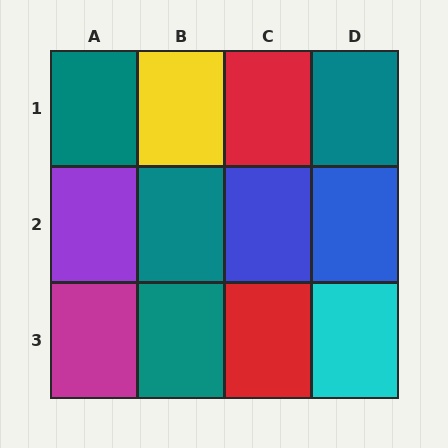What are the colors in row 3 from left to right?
Magenta, teal, red, cyan.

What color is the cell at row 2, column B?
Teal.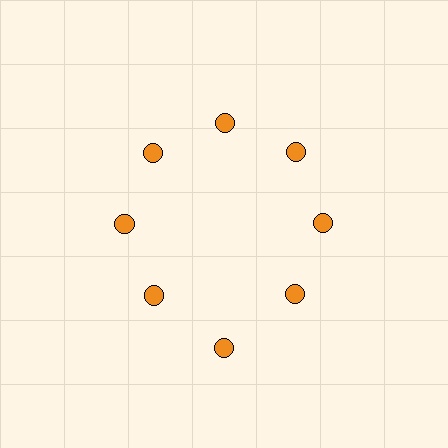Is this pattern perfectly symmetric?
No. The 8 orange circles are arranged in a ring, but one element near the 6 o'clock position is pushed outward from the center, breaking the 8-fold rotational symmetry.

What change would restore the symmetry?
The symmetry would be restored by moving it inward, back onto the ring so that all 8 circles sit at equal angles and equal distance from the center.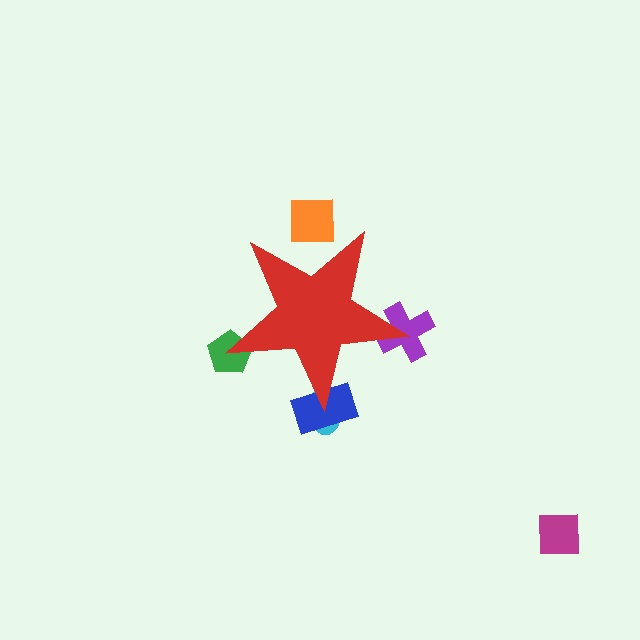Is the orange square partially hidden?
Yes, the orange square is partially hidden behind the red star.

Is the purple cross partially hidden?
Yes, the purple cross is partially hidden behind the red star.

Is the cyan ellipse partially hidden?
Yes, the cyan ellipse is partially hidden behind the red star.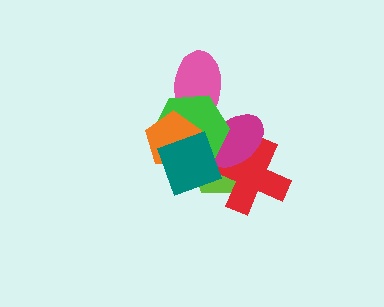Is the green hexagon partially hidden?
Yes, it is partially covered by another shape.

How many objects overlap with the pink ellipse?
1 object overlaps with the pink ellipse.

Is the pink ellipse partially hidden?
Yes, it is partially covered by another shape.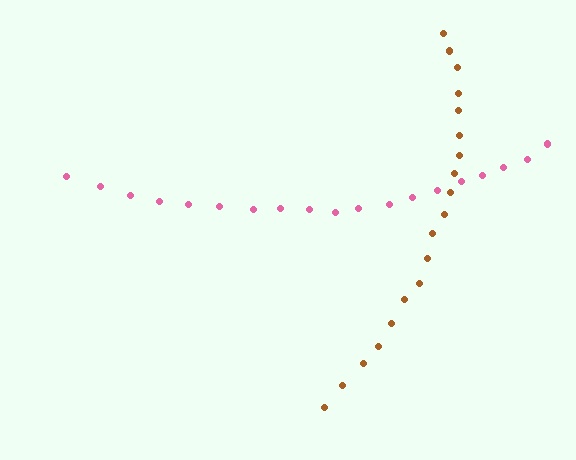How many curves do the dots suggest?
There are 2 distinct paths.